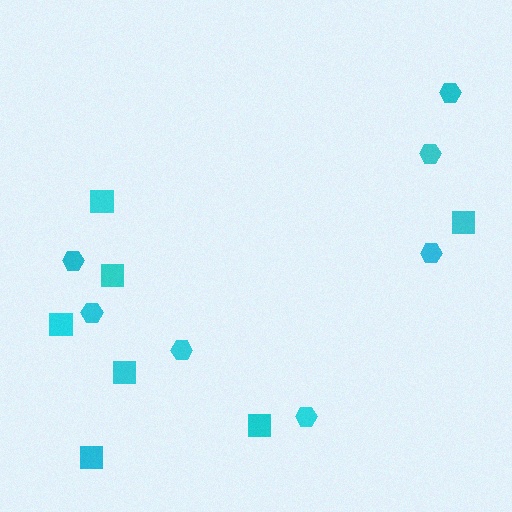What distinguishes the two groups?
There are 2 groups: one group of hexagons (7) and one group of squares (7).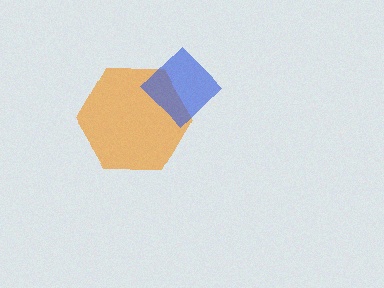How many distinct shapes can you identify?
There are 2 distinct shapes: an orange hexagon, a blue diamond.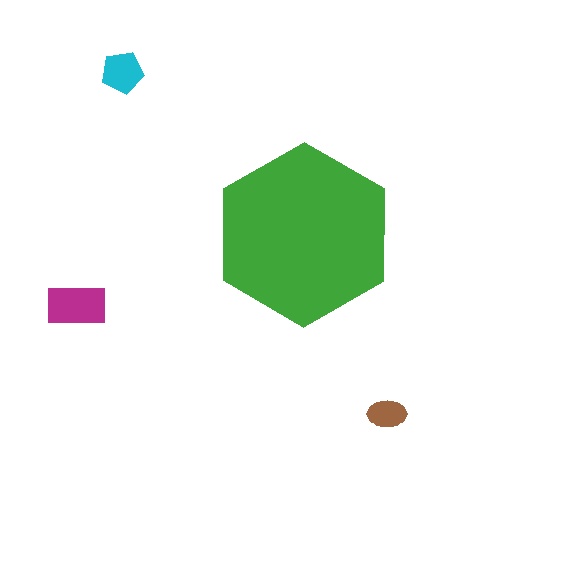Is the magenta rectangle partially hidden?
No, the magenta rectangle is fully visible.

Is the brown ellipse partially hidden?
No, the brown ellipse is fully visible.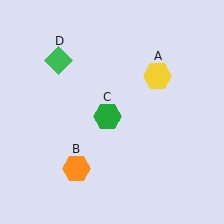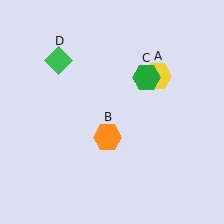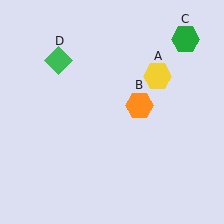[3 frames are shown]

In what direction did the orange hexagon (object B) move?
The orange hexagon (object B) moved up and to the right.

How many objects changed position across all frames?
2 objects changed position: orange hexagon (object B), green hexagon (object C).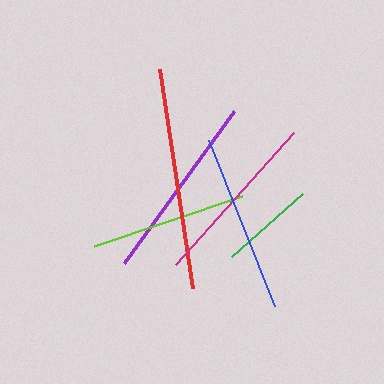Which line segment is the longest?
The red line is the longest at approximately 221 pixels.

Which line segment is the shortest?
The green line is the shortest at approximately 95 pixels.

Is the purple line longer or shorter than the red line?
The red line is longer than the purple line.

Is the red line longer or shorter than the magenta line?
The red line is longer than the magenta line.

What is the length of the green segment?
The green segment is approximately 95 pixels long.